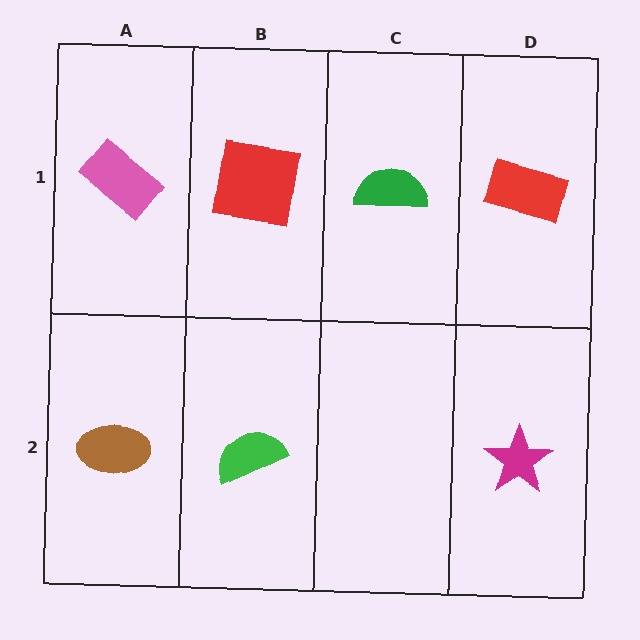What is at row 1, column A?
A pink rectangle.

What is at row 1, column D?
A red rectangle.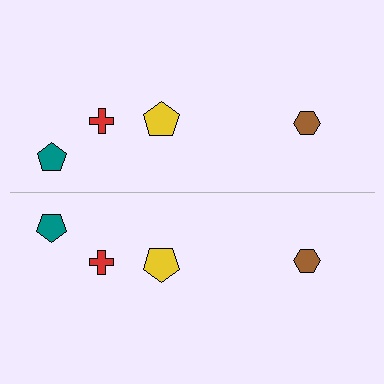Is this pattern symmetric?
Yes, this pattern has bilateral (reflection) symmetry.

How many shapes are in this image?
There are 8 shapes in this image.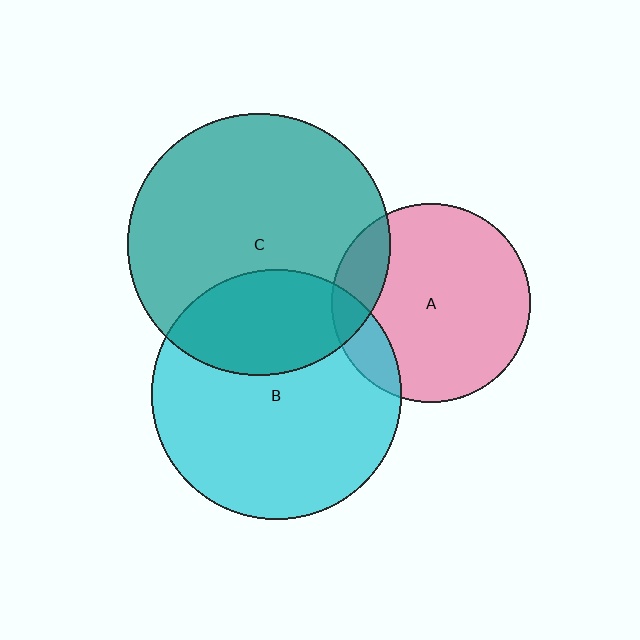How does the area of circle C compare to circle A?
Approximately 1.8 times.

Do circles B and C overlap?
Yes.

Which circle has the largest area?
Circle C (teal).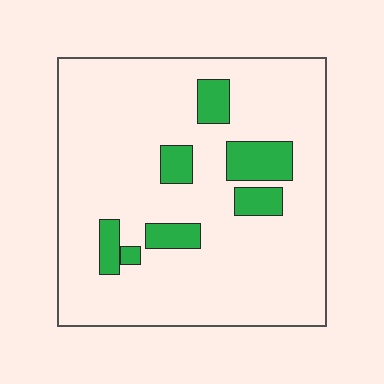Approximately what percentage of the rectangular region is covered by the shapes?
Approximately 15%.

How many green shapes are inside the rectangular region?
7.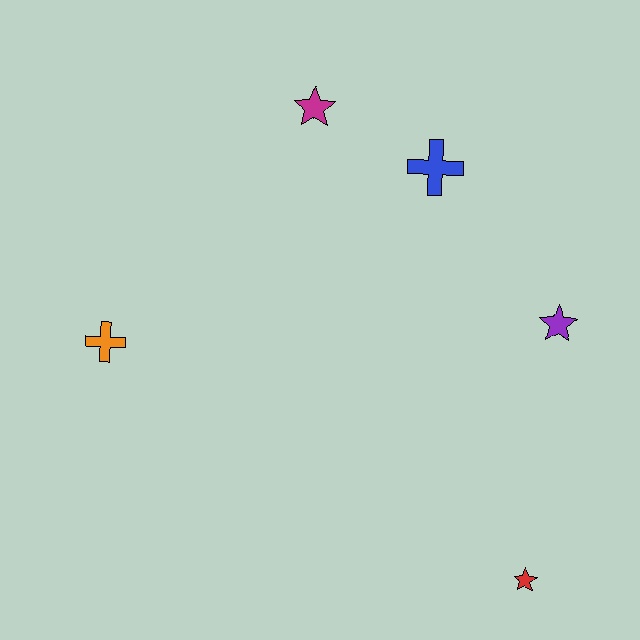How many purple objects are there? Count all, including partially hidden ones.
There is 1 purple object.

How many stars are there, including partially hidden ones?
There are 3 stars.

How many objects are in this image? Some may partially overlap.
There are 5 objects.